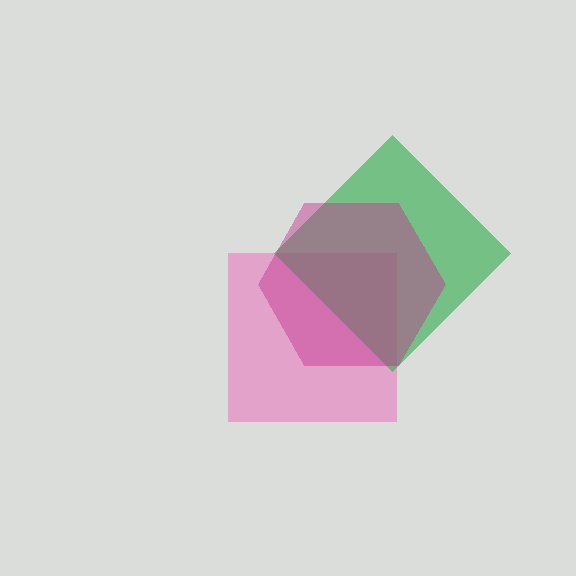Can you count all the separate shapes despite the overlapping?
Yes, there are 3 separate shapes.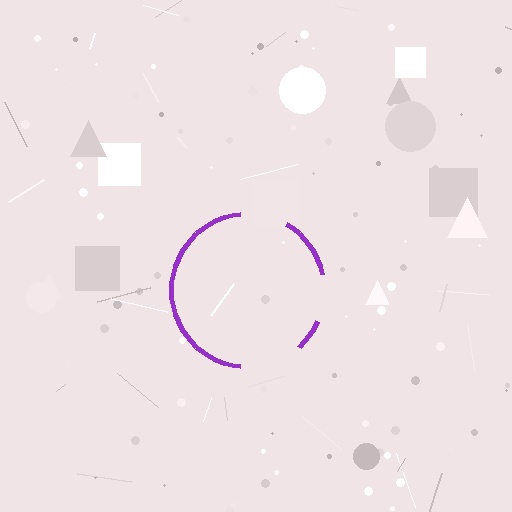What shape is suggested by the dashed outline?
The dashed outline suggests a circle.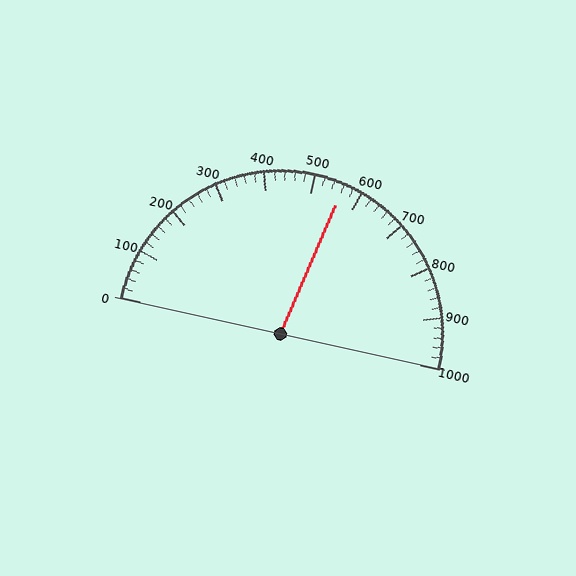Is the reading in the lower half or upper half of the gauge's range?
The reading is in the upper half of the range (0 to 1000).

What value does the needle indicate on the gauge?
The needle indicates approximately 560.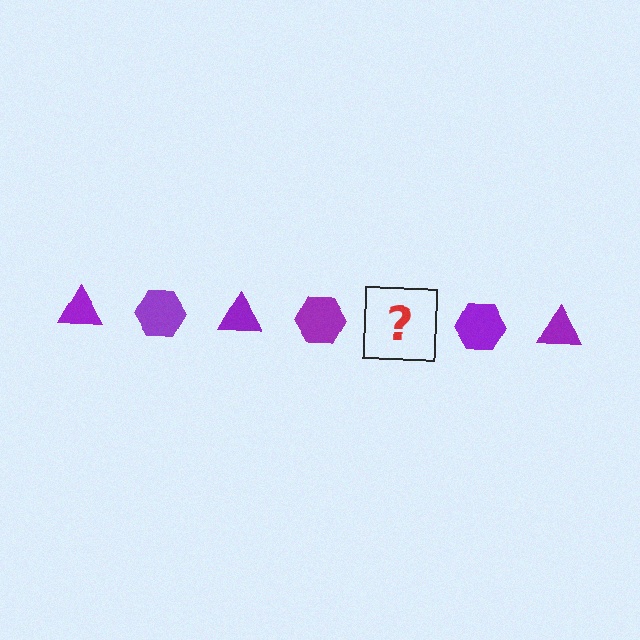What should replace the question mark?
The question mark should be replaced with a purple triangle.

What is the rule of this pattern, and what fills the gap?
The rule is that the pattern cycles through triangle, hexagon shapes in purple. The gap should be filled with a purple triangle.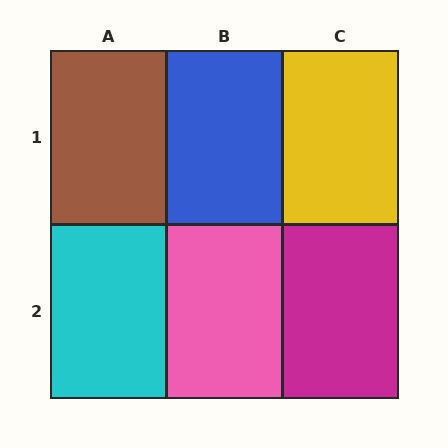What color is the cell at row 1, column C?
Yellow.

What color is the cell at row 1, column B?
Blue.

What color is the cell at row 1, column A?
Brown.